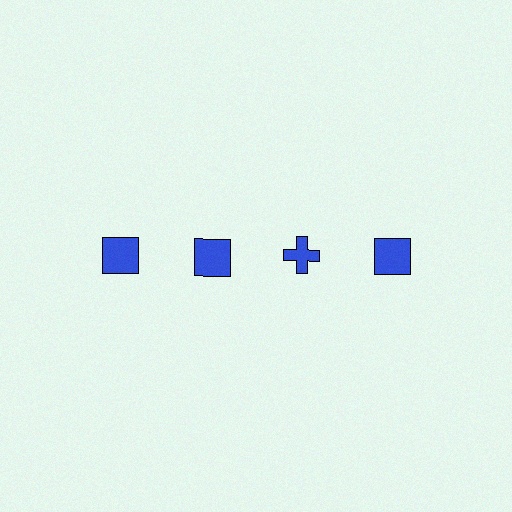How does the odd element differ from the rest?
It has a different shape: cross instead of square.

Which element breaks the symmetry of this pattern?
The blue cross in the top row, center column breaks the symmetry. All other shapes are blue squares.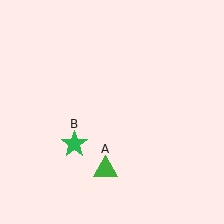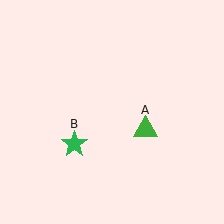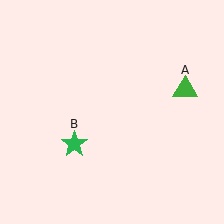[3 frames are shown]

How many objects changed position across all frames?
1 object changed position: green triangle (object A).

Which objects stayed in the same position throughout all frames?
Green star (object B) remained stationary.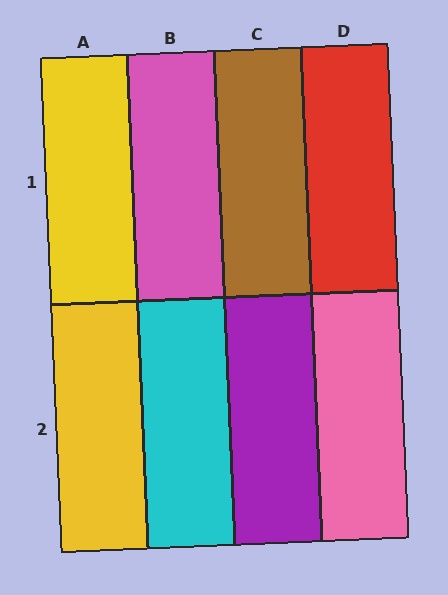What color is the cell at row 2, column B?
Cyan.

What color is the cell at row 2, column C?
Purple.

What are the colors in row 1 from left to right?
Yellow, pink, brown, red.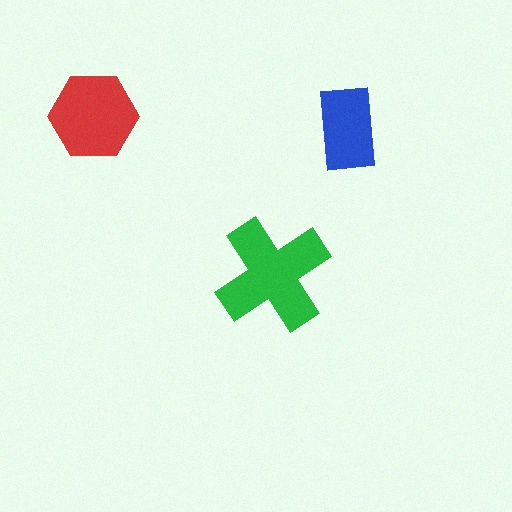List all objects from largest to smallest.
The green cross, the red hexagon, the blue rectangle.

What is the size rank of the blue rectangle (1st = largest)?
3rd.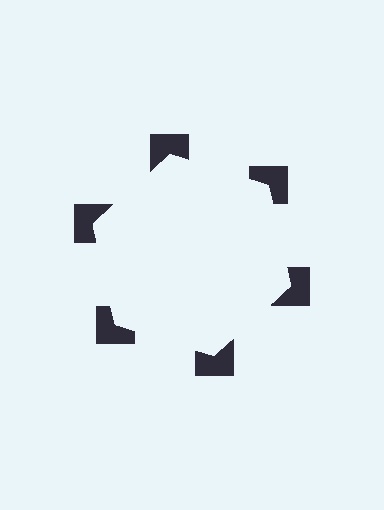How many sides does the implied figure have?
6 sides.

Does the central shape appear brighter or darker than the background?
It typically appears slightly brighter than the background, even though no actual brightness change is drawn.